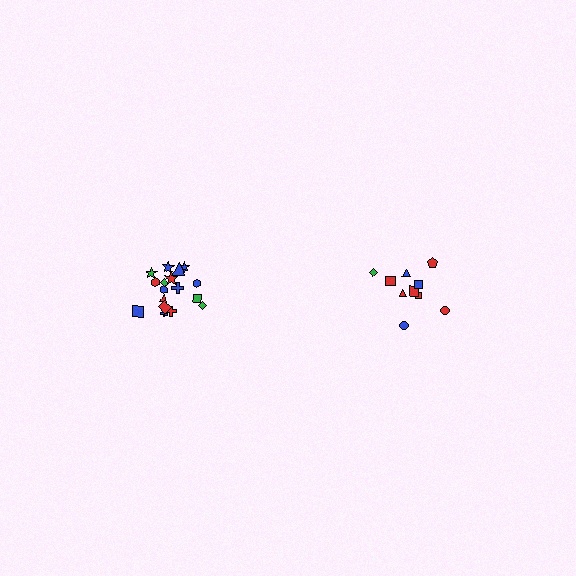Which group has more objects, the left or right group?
The left group.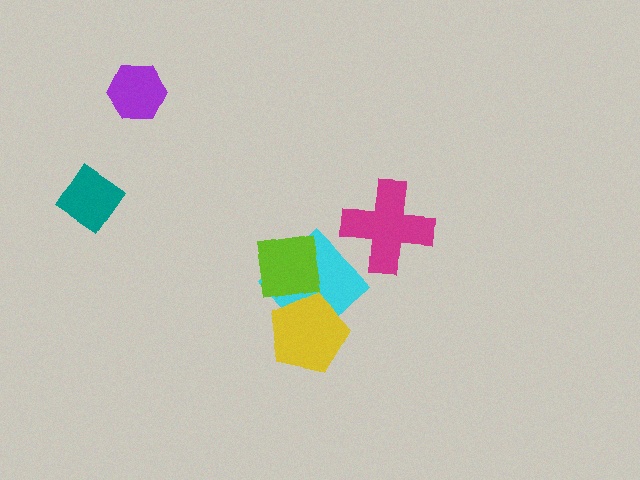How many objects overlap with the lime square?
1 object overlaps with the lime square.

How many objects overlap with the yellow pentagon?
1 object overlaps with the yellow pentagon.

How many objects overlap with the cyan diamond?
2 objects overlap with the cyan diamond.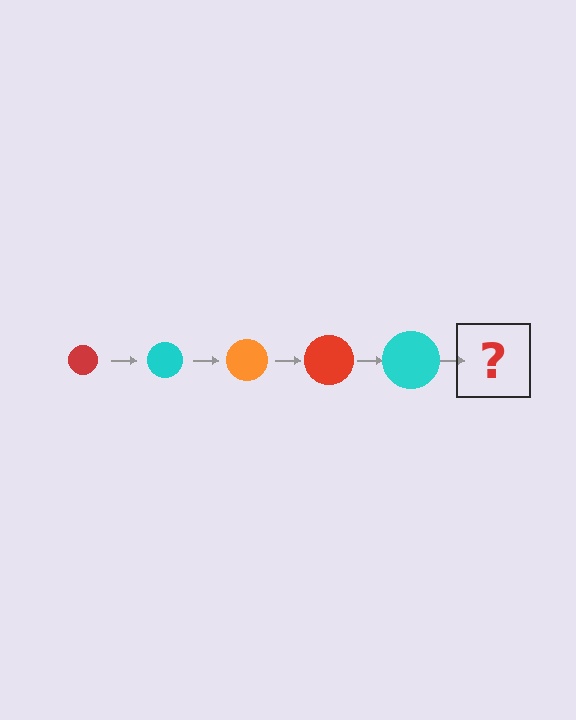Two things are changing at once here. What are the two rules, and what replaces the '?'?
The two rules are that the circle grows larger each step and the color cycles through red, cyan, and orange. The '?' should be an orange circle, larger than the previous one.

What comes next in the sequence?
The next element should be an orange circle, larger than the previous one.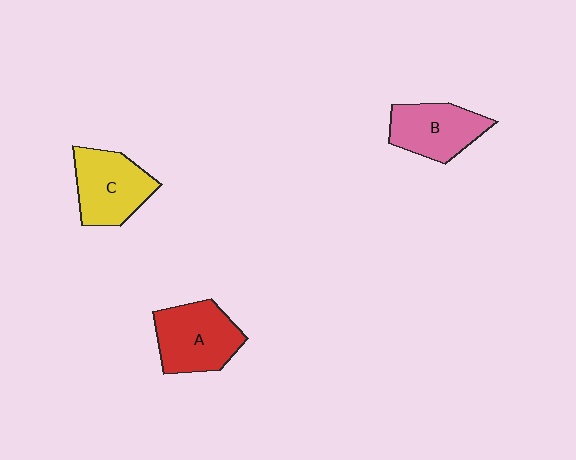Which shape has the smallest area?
Shape B (pink).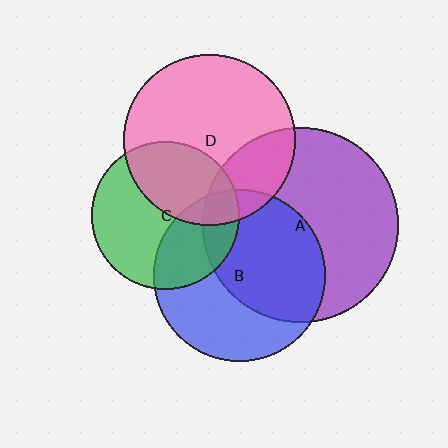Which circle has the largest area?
Circle A (purple).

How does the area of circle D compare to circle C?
Approximately 1.3 times.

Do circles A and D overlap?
Yes.